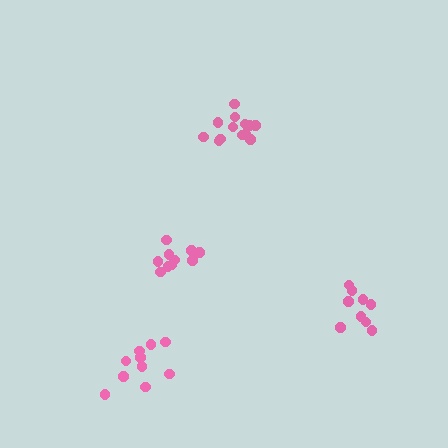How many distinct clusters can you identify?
There are 4 distinct clusters.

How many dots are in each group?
Group 1: 10 dots, Group 2: 10 dots, Group 3: 9 dots, Group 4: 13 dots (42 total).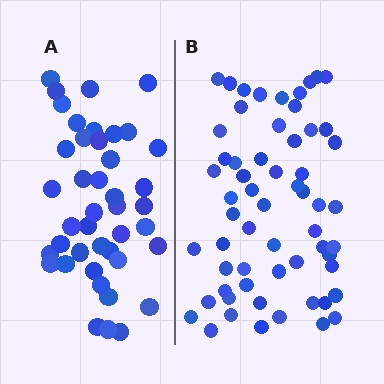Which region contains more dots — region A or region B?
Region B (the right region) has more dots.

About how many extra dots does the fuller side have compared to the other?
Region B has approximately 20 more dots than region A.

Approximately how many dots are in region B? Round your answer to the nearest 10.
About 60 dots.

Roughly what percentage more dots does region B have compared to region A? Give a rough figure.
About 45% more.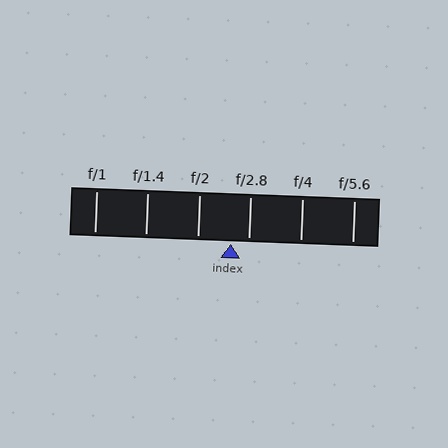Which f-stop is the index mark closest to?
The index mark is closest to f/2.8.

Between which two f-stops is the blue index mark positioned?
The index mark is between f/2 and f/2.8.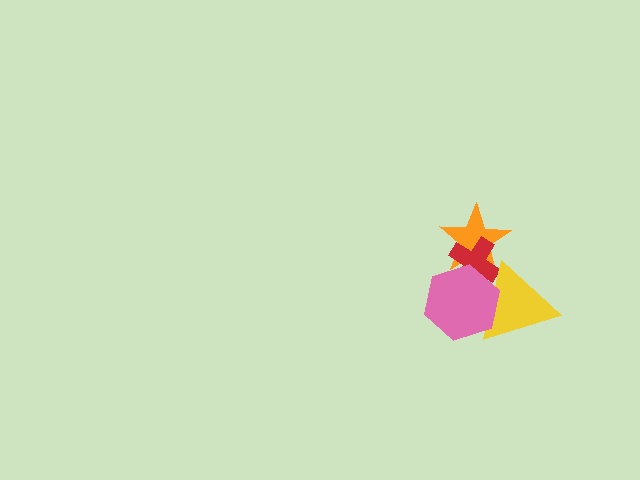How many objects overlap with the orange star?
3 objects overlap with the orange star.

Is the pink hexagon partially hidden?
No, no other shape covers it.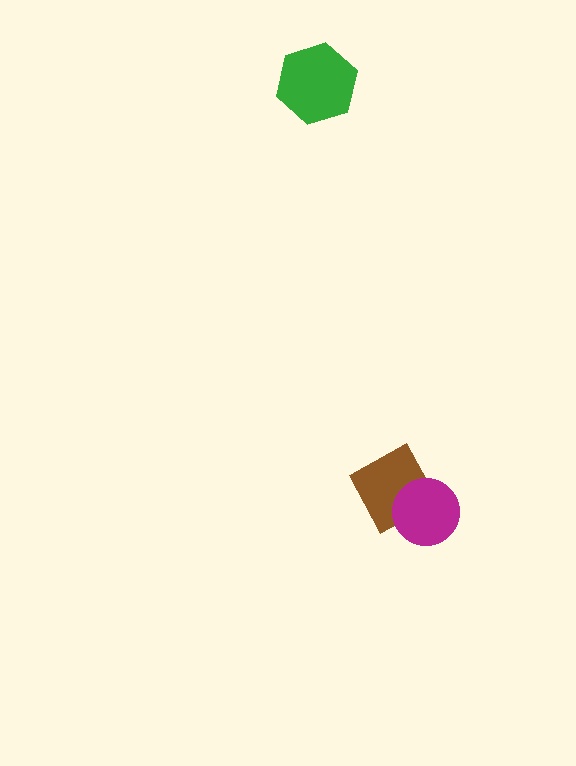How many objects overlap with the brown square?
1 object overlaps with the brown square.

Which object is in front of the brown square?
The magenta circle is in front of the brown square.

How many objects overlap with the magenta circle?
1 object overlaps with the magenta circle.